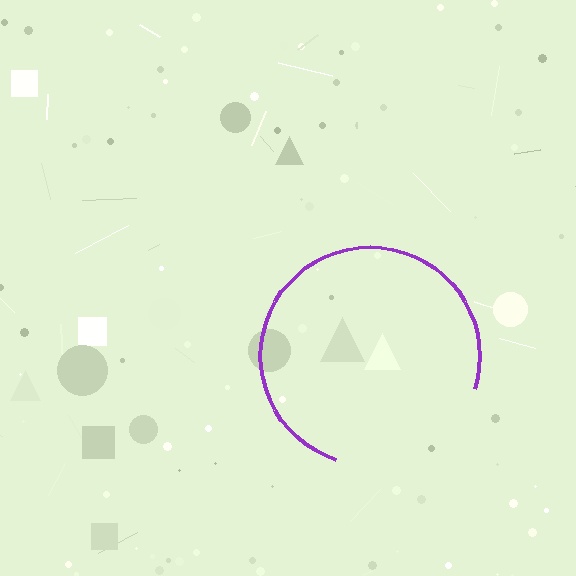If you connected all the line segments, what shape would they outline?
They would outline a circle.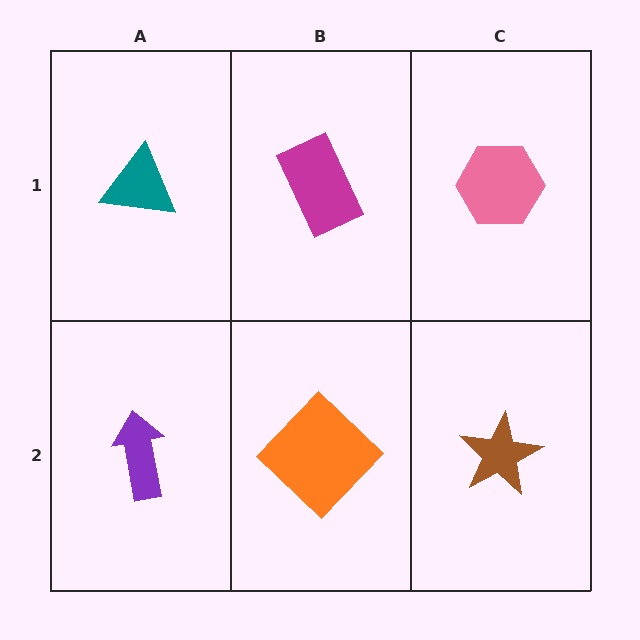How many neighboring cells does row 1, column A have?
2.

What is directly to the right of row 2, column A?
An orange diamond.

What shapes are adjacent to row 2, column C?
A pink hexagon (row 1, column C), an orange diamond (row 2, column B).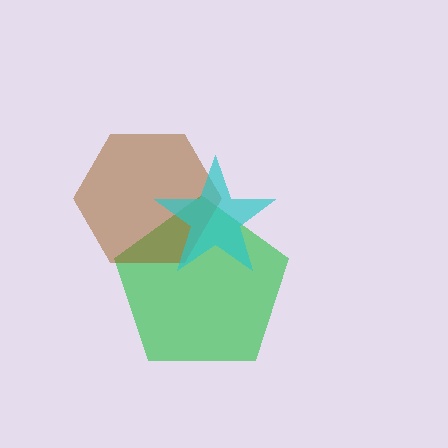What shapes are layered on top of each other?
The layered shapes are: a green pentagon, a brown hexagon, a cyan star.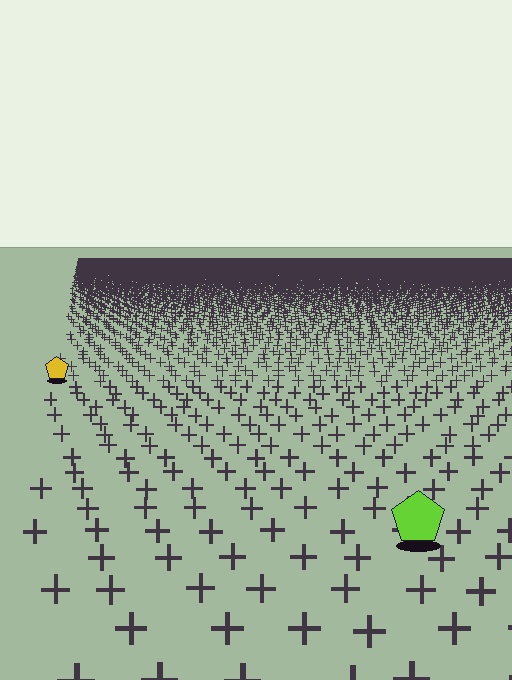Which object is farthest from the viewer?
The yellow pentagon is farthest from the viewer. It appears smaller and the ground texture around it is denser.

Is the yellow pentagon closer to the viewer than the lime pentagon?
No. The lime pentagon is closer — you can tell from the texture gradient: the ground texture is coarser near it.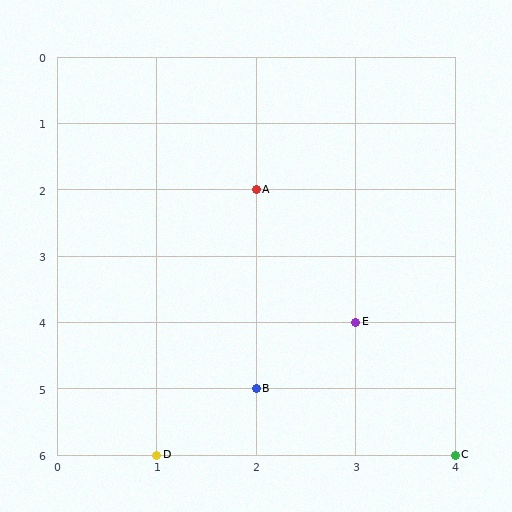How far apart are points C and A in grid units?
Points C and A are 2 columns and 4 rows apart (about 4.5 grid units diagonally).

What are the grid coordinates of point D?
Point D is at grid coordinates (1, 6).